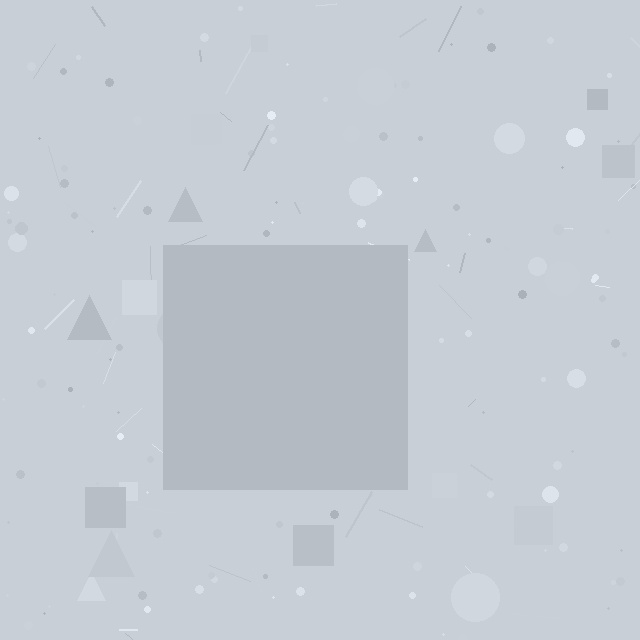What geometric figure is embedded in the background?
A square is embedded in the background.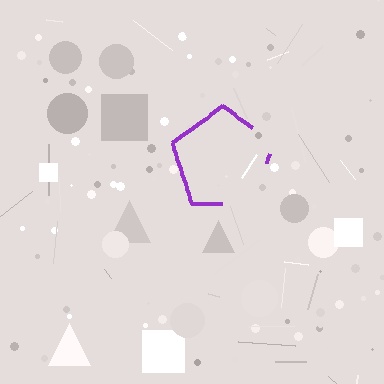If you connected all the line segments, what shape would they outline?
They would outline a pentagon.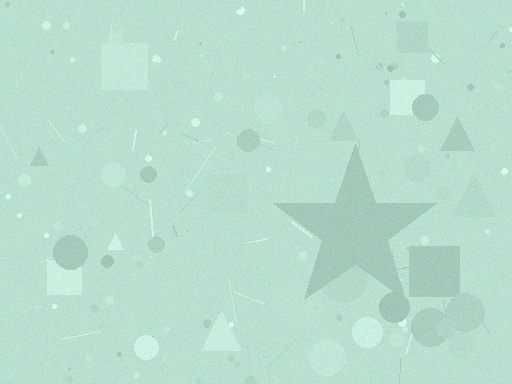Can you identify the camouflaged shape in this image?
The camouflaged shape is a star.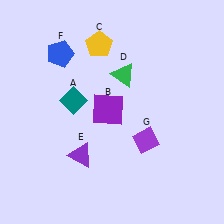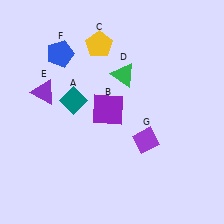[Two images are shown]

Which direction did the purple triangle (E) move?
The purple triangle (E) moved up.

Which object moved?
The purple triangle (E) moved up.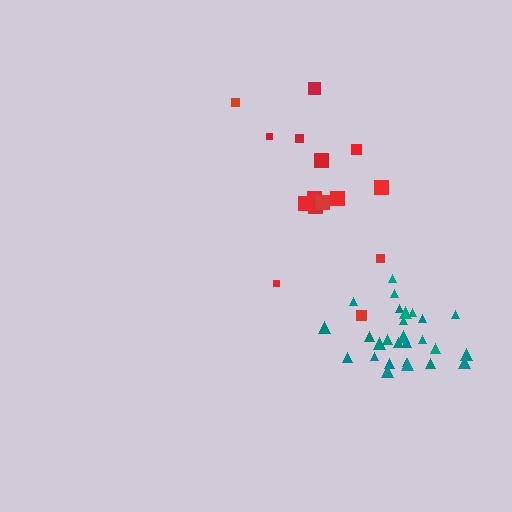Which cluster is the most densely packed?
Teal.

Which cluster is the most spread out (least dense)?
Red.